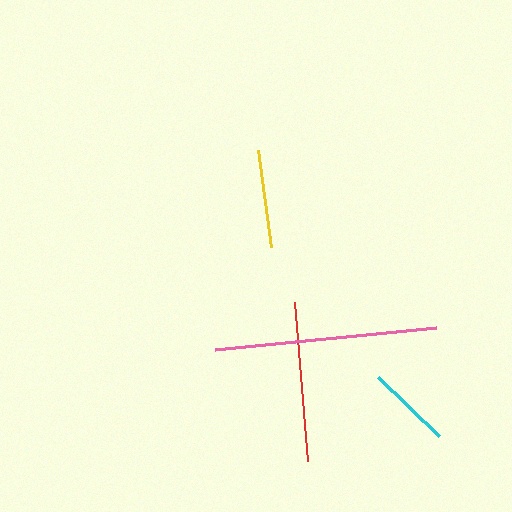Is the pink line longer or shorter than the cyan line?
The pink line is longer than the cyan line.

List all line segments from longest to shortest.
From longest to shortest: pink, red, yellow, cyan.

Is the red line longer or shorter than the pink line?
The pink line is longer than the red line.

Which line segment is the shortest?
The cyan line is the shortest at approximately 85 pixels.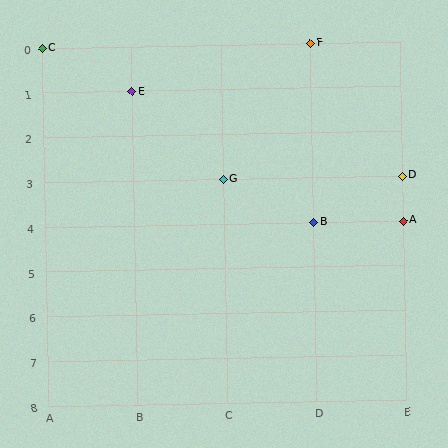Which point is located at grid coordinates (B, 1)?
Point E is at (B, 1).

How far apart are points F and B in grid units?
Points F and B are 4 rows apart.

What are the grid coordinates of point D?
Point D is at grid coordinates (E, 3).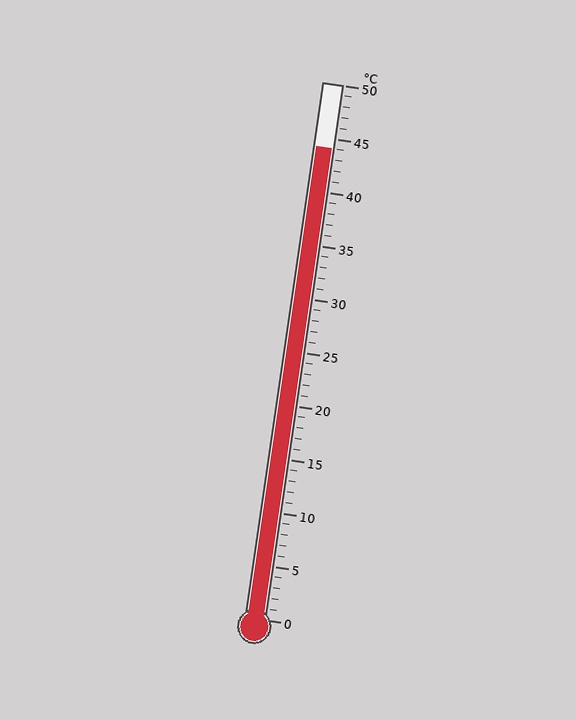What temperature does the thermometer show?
The thermometer shows approximately 44°C.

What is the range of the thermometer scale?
The thermometer scale ranges from 0°C to 50°C.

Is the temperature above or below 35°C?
The temperature is above 35°C.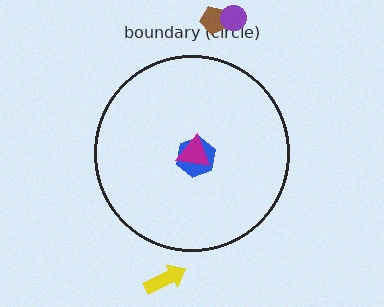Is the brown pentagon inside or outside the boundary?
Outside.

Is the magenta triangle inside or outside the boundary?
Inside.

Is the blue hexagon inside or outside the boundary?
Inside.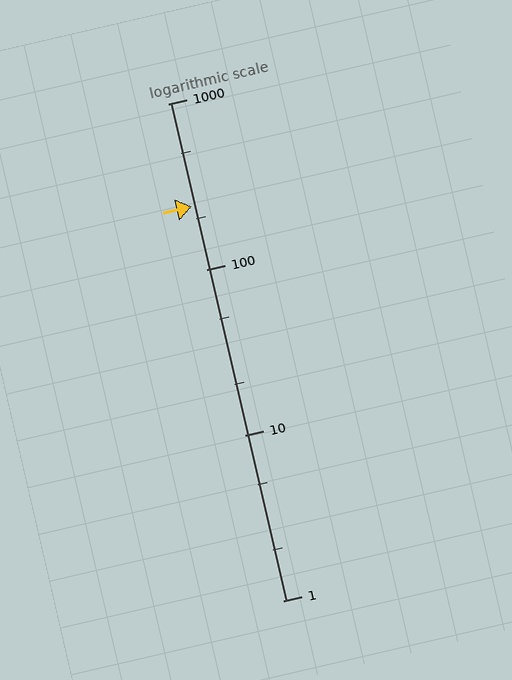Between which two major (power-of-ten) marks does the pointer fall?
The pointer is between 100 and 1000.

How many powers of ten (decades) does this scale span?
The scale spans 3 decades, from 1 to 1000.